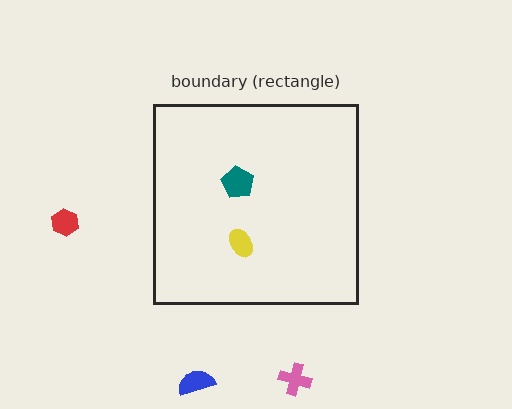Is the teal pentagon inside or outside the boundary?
Inside.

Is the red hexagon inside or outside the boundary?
Outside.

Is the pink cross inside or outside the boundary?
Outside.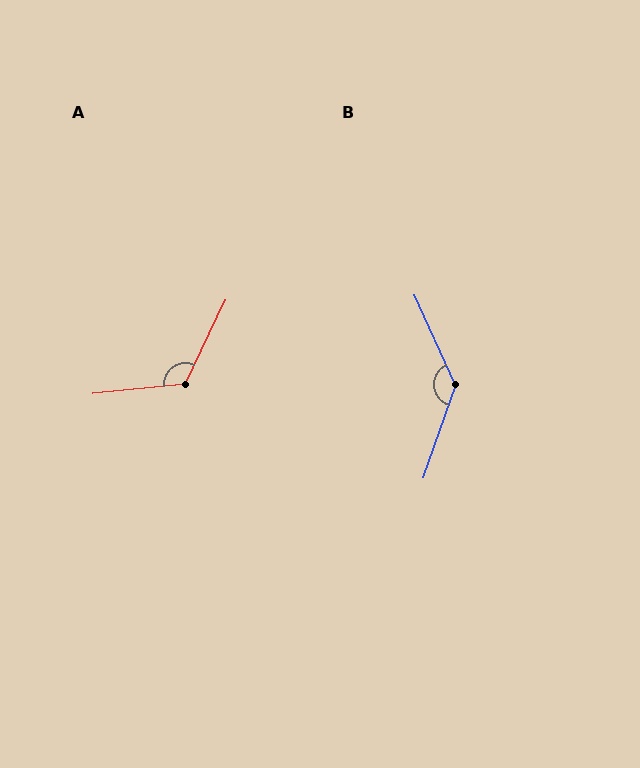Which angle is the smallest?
A, at approximately 121 degrees.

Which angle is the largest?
B, at approximately 137 degrees.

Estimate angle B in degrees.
Approximately 137 degrees.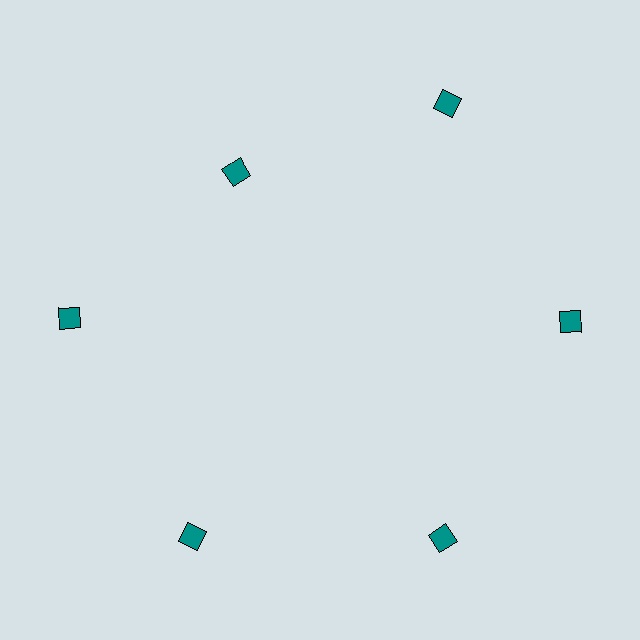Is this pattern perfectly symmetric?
No. The 6 teal diamonds are arranged in a ring, but one element near the 11 o'clock position is pulled inward toward the center, breaking the 6-fold rotational symmetry.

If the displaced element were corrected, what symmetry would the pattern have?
It would have 6-fold rotational symmetry — the pattern would map onto itself every 60 degrees.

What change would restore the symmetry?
The symmetry would be restored by moving it outward, back onto the ring so that all 6 diamonds sit at equal angles and equal distance from the center.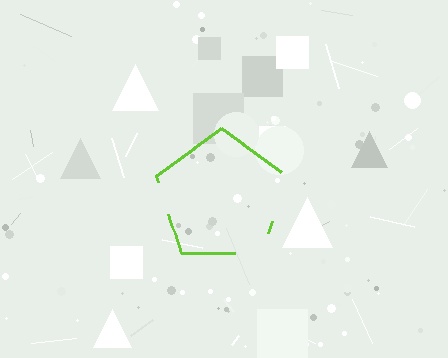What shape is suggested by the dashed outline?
The dashed outline suggests a pentagon.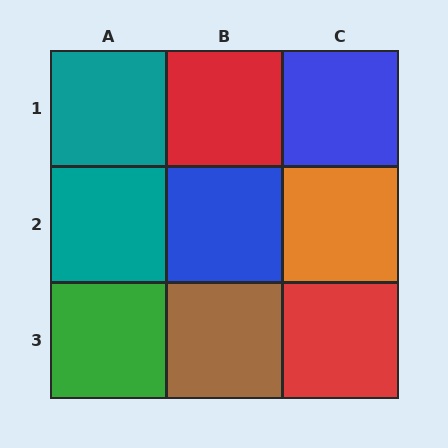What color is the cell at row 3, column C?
Red.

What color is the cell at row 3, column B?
Brown.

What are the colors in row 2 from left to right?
Teal, blue, orange.